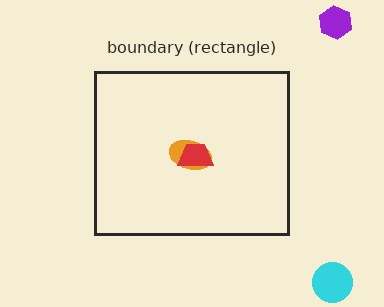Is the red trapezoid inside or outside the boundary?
Inside.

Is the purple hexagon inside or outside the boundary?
Outside.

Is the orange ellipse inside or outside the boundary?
Inside.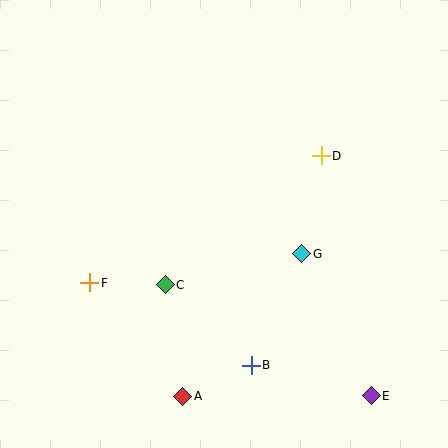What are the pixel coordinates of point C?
Point C is at (165, 285).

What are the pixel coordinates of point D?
Point D is at (321, 156).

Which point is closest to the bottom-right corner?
Point E is closest to the bottom-right corner.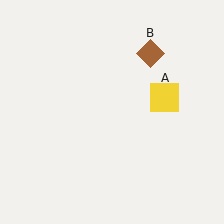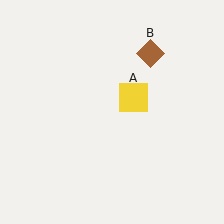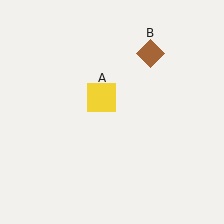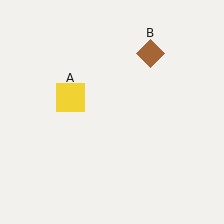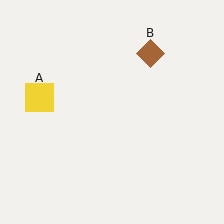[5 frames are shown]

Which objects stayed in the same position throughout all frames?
Brown diamond (object B) remained stationary.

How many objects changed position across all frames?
1 object changed position: yellow square (object A).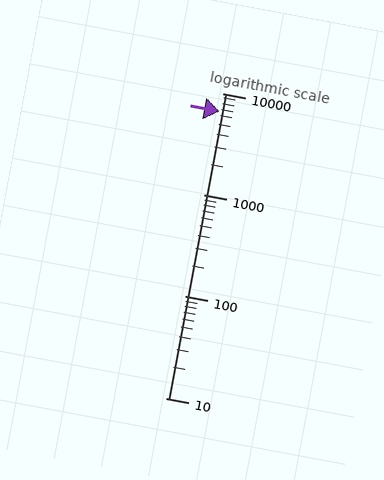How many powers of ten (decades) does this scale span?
The scale spans 3 decades, from 10 to 10000.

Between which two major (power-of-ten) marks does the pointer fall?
The pointer is between 1000 and 10000.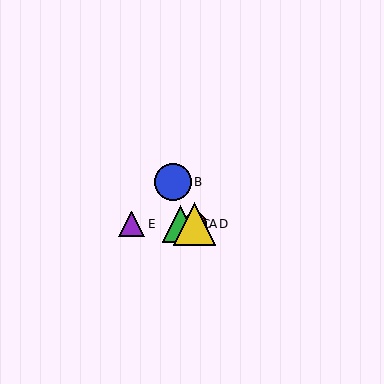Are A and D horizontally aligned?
Yes, both are at y≈224.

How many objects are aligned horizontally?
4 objects (A, C, D, E) are aligned horizontally.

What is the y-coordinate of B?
Object B is at y≈182.